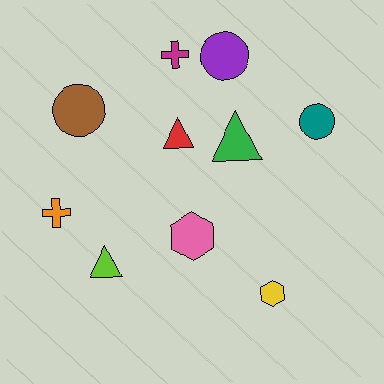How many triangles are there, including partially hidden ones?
There are 3 triangles.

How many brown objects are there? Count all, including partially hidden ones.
There is 1 brown object.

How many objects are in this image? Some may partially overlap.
There are 10 objects.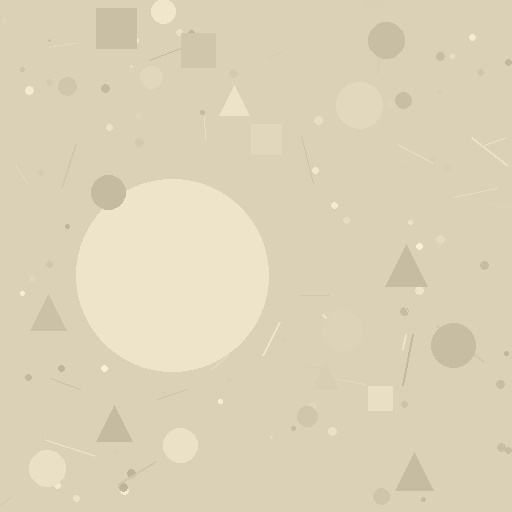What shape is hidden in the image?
A circle is hidden in the image.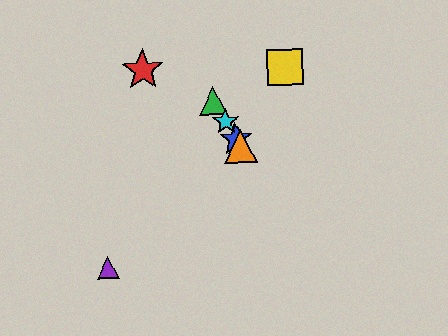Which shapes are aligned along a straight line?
The blue star, the green triangle, the orange triangle, the cyan star are aligned along a straight line.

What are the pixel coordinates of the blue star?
The blue star is at (236, 139).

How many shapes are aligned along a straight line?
4 shapes (the blue star, the green triangle, the orange triangle, the cyan star) are aligned along a straight line.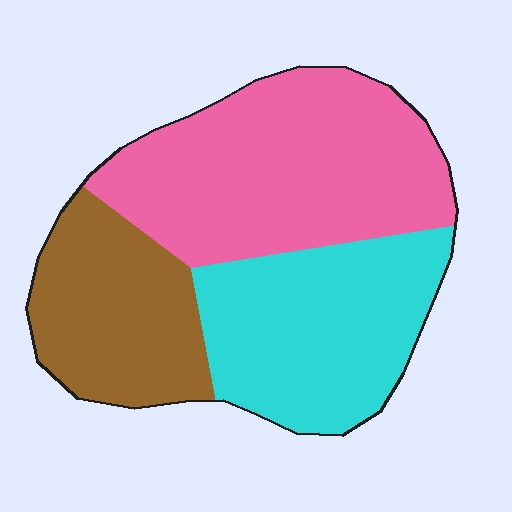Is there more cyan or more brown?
Cyan.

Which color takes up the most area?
Pink, at roughly 45%.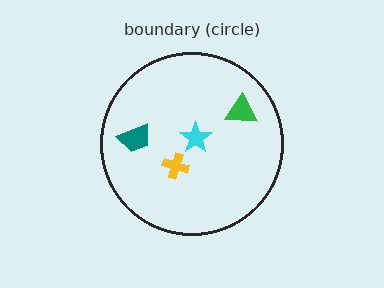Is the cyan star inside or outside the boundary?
Inside.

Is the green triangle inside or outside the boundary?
Inside.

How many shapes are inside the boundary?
4 inside, 0 outside.